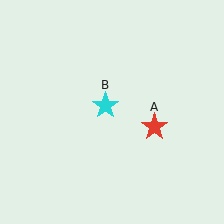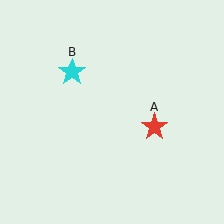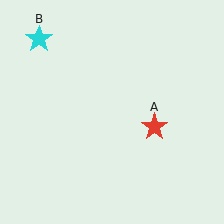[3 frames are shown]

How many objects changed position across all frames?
1 object changed position: cyan star (object B).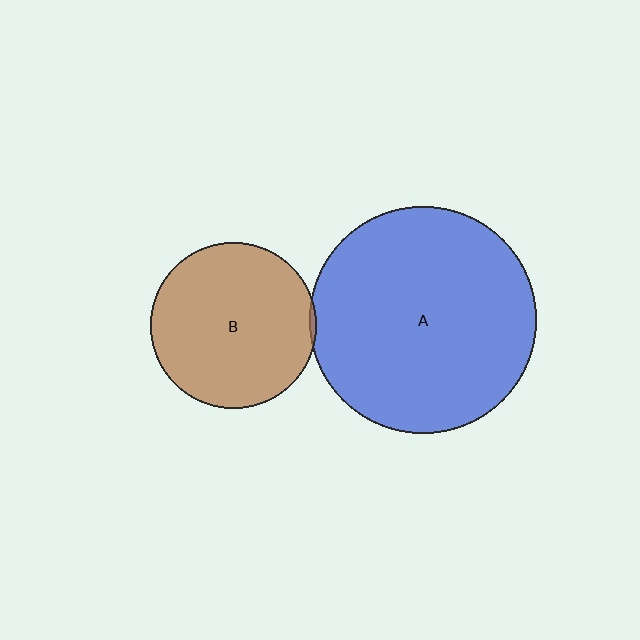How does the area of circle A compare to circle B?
Approximately 1.9 times.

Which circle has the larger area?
Circle A (blue).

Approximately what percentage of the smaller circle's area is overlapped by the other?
Approximately 5%.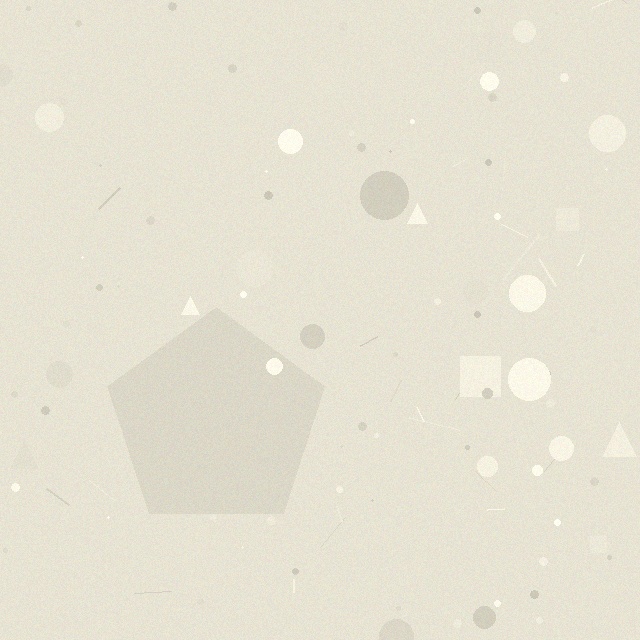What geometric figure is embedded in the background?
A pentagon is embedded in the background.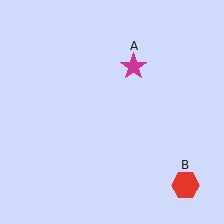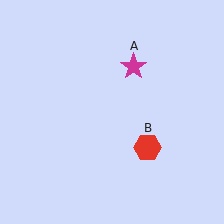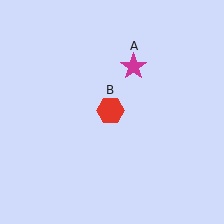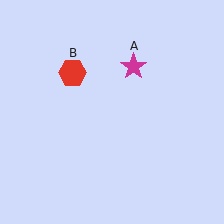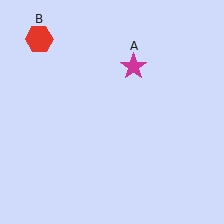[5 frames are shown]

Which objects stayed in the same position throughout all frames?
Magenta star (object A) remained stationary.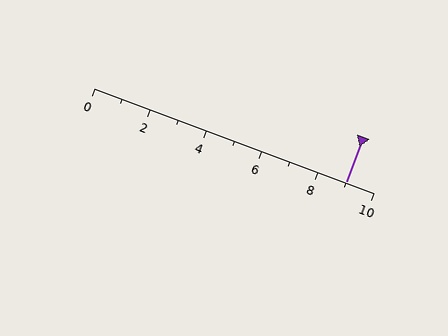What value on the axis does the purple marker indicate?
The marker indicates approximately 9.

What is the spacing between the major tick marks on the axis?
The major ticks are spaced 2 apart.